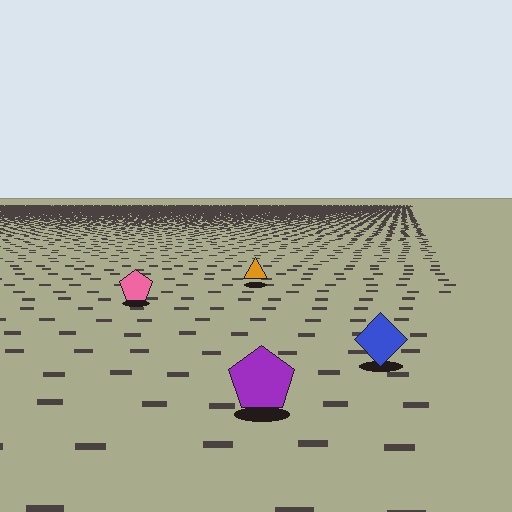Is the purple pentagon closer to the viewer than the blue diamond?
Yes. The purple pentagon is closer — you can tell from the texture gradient: the ground texture is coarser near it.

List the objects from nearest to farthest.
From nearest to farthest: the purple pentagon, the blue diamond, the pink pentagon, the orange triangle.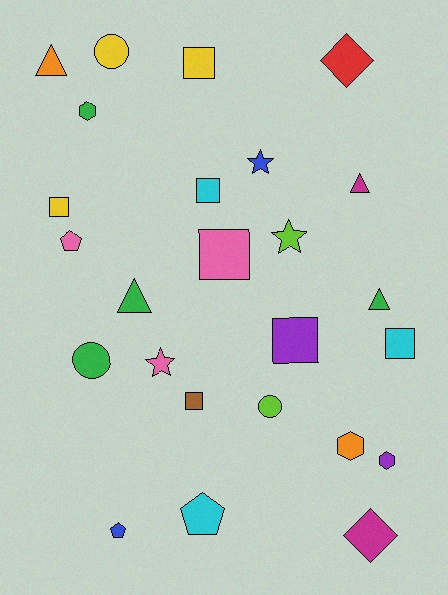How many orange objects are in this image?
There are 2 orange objects.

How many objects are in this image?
There are 25 objects.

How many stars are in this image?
There are 3 stars.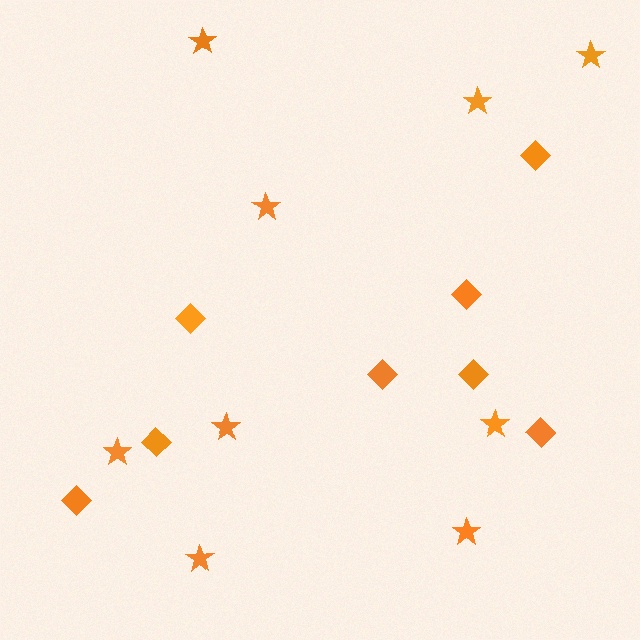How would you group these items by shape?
There are 2 groups: one group of stars (9) and one group of diamonds (8).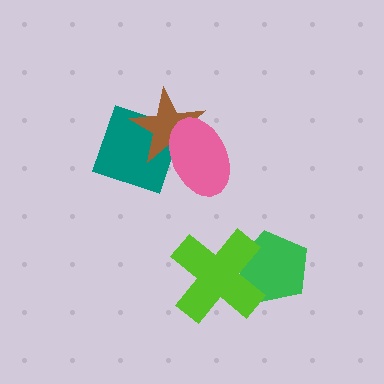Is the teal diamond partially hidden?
Yes, it is partially covered by another shape.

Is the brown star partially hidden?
Yes, it is partially covered by another shape.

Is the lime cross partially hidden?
No, no other shape covers it.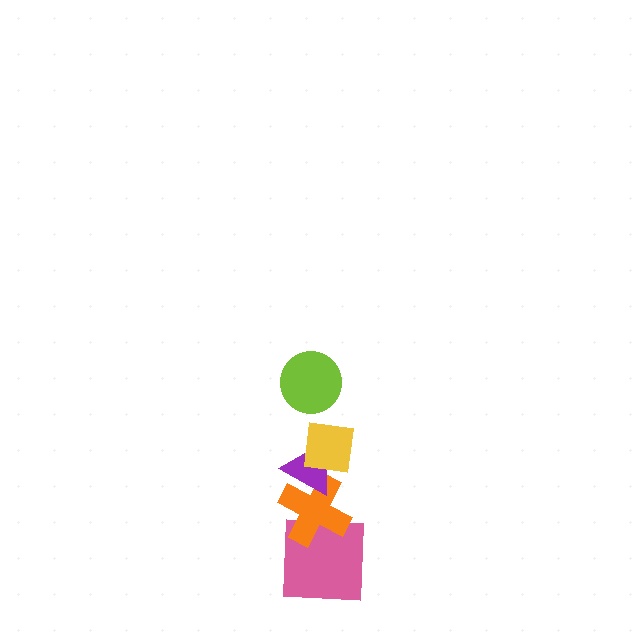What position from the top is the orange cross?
The orange cross is 4th from the top.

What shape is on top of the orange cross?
The purple triangle is on top of the orange cross.